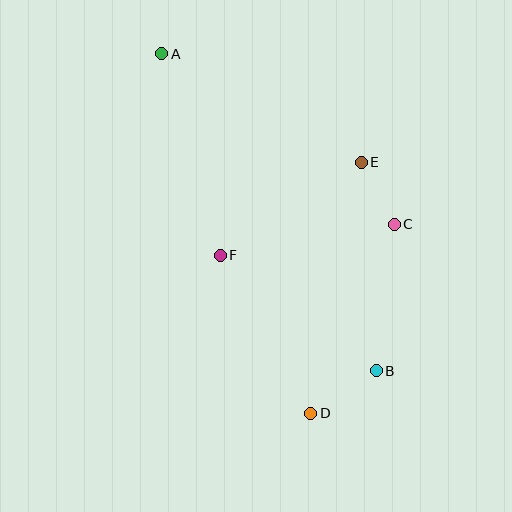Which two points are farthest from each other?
Points A and D are farthest from each other.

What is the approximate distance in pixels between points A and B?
The distance between A and B is approximately 383 pixels.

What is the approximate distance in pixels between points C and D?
The distance between C and D is approximately 207 pixels.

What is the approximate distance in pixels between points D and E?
The distance between D and E is approximately 256 pixels.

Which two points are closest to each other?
Points C and E are closest to each other.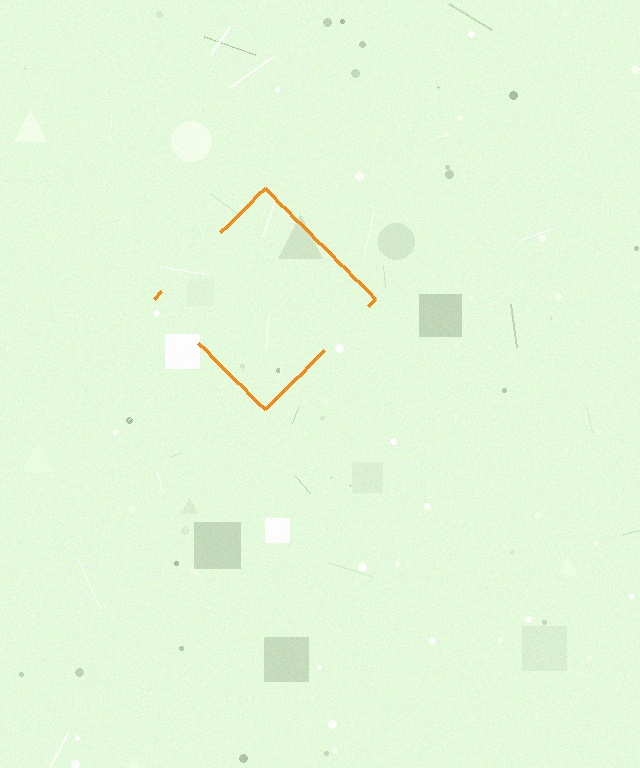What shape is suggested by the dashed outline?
The dashed outline suggests a diamond.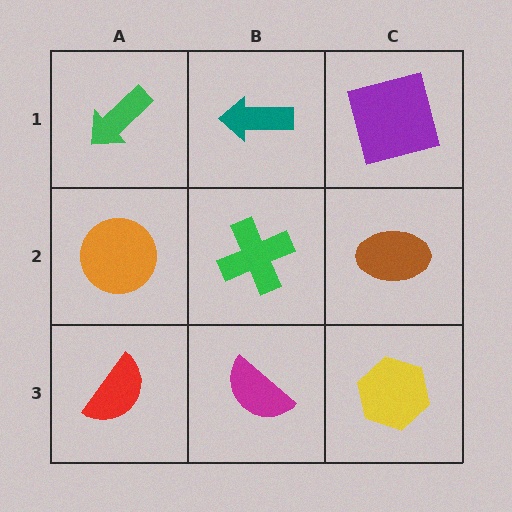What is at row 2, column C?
A brown ellipse.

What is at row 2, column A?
An orange circle.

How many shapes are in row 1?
3 shapes.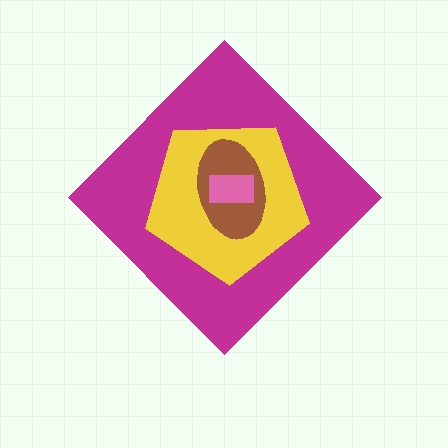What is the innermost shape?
The pink rectangle.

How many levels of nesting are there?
4.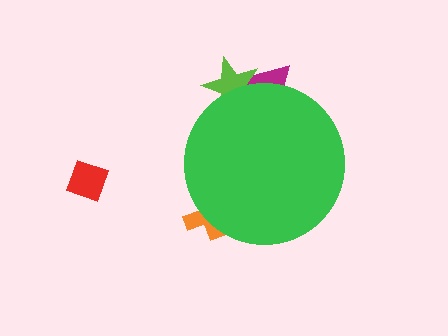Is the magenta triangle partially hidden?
Yes, the magenta triangle is partially hidden behind the green circle.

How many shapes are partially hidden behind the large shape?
3 shapes are partially hidden.